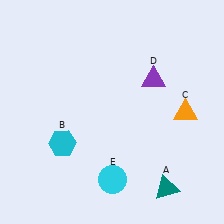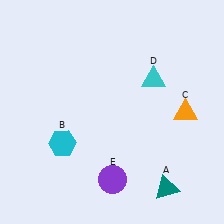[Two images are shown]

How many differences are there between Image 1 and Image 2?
There are 2 differences between the two images.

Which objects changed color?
D changed from purple to cyan. E changed from cyan to purple.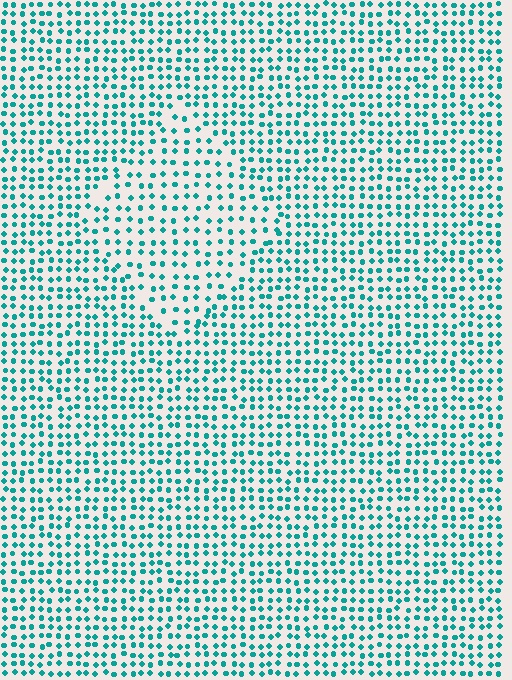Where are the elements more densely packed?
The elements are more densely packed outside the diamond boundary.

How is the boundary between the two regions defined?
The boundary is defined by a change in element density (approximately 1.5x ratio). All elements are the same color, size, and shape.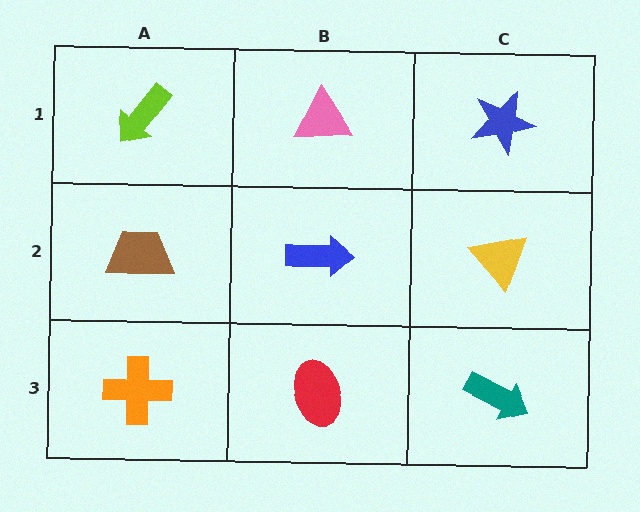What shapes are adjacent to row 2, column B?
A pink triangle (row 1, column B), a red ellipse (row 3, column B), a brown trapezoid (row 2, column A), a yellow triangle (row 2, column C).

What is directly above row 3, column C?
A yellow triangle.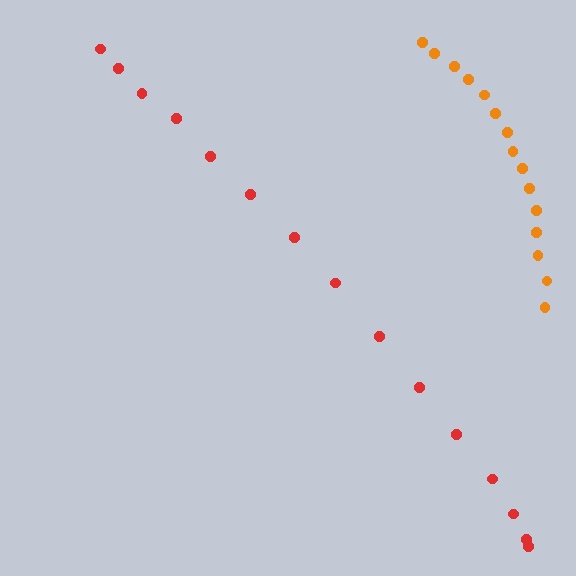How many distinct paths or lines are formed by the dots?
There are 2 distinct paths.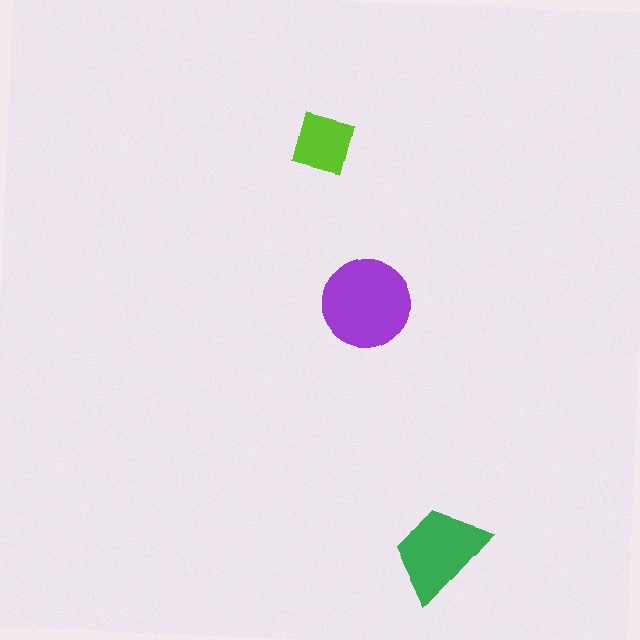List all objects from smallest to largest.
The lime square, the green trapezoid, the purple circle.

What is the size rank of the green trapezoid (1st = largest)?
2nd.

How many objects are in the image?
There are 3 objects in the image.